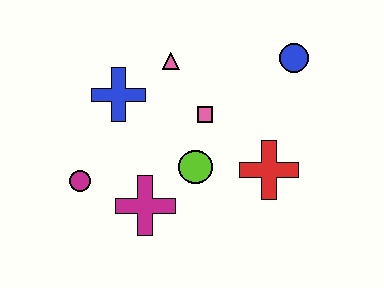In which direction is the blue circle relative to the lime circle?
The blue circle is above the lime circle.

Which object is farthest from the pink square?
The magenta circle is farthest from the pink square.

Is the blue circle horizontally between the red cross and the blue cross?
No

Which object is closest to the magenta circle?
The magenta cross is closest to the magenta circle.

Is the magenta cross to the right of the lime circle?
No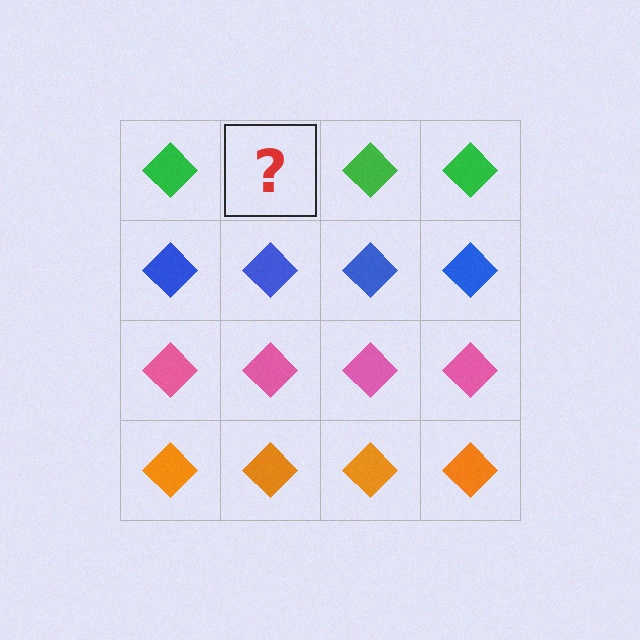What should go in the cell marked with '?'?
The missing cell should contain a green diamond.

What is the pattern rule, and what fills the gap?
The rule is that each row has a consistent color. The gap should be filled with a green diamond.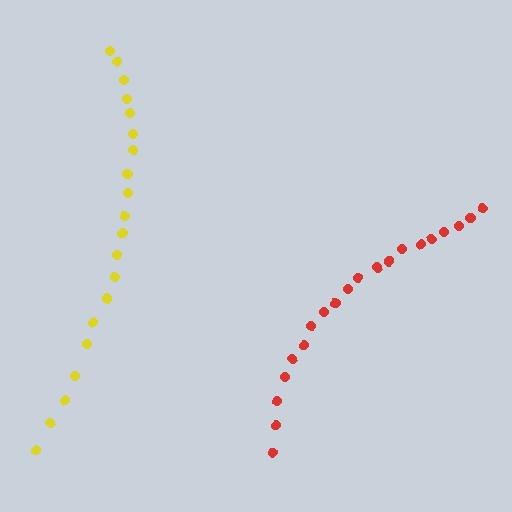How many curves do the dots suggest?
There are 2 distinct paths.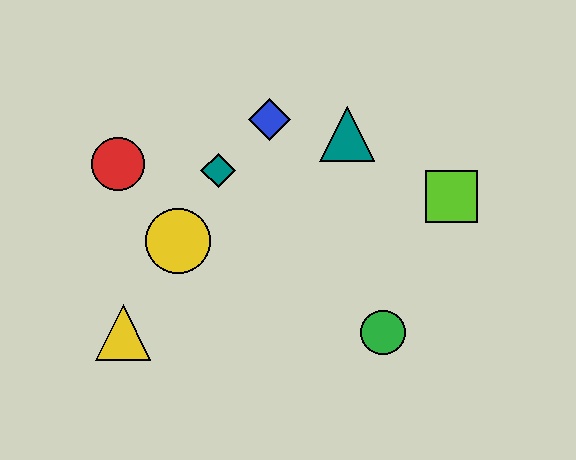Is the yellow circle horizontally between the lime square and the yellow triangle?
Yes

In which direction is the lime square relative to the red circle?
The lime square is to the right of the red circle.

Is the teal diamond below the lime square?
No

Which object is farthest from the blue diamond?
The yellow triangle is farthest from the blue diamond.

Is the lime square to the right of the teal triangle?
Yes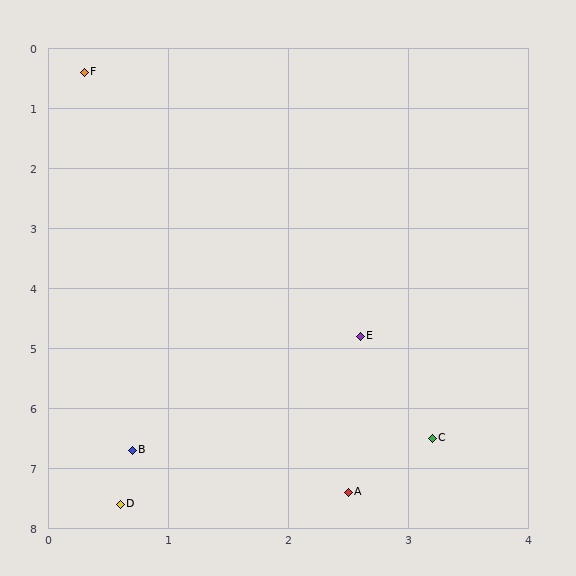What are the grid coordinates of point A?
Point A is at approximately (2.5, 7.4).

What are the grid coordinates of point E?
Point E is at approximately (2.6, 4.8).